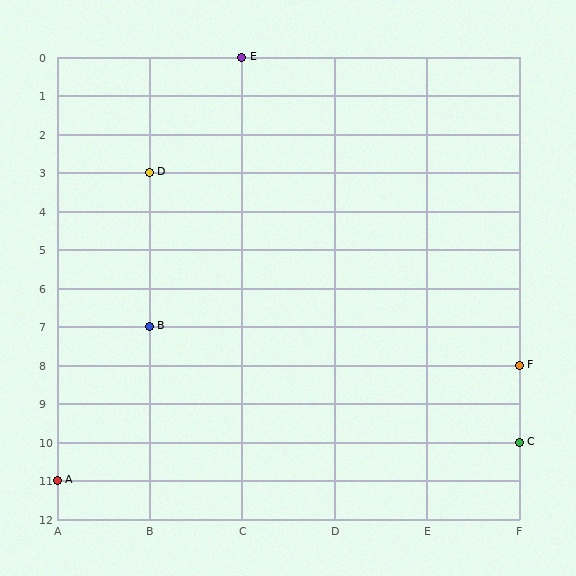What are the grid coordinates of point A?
Point A is at grid coordinates (A, 11).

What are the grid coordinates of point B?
Point B is at grid coordinates (B, 7).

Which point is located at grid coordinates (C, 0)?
Point E is at (C, 0).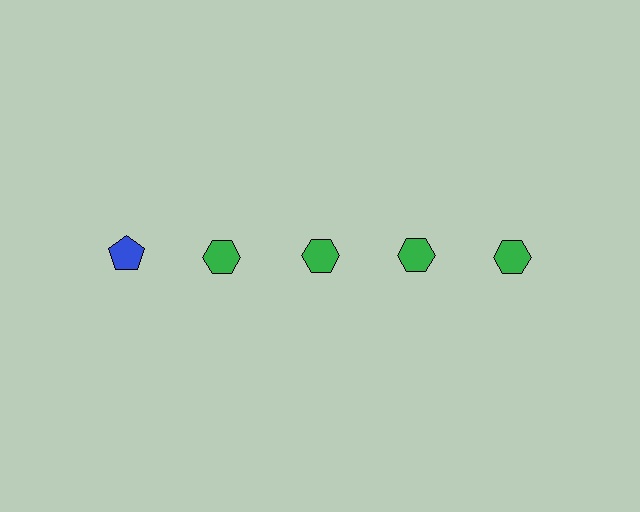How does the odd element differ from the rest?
It differs in both color (blue instead of green) and shape (pentagon instead of hexagon).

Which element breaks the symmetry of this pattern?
The blue pentagon in the top row, leftmost column breaks the symmetry. All other shapes are green hexagons.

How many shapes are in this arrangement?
There are 5 shapes arranged in a grid pattern.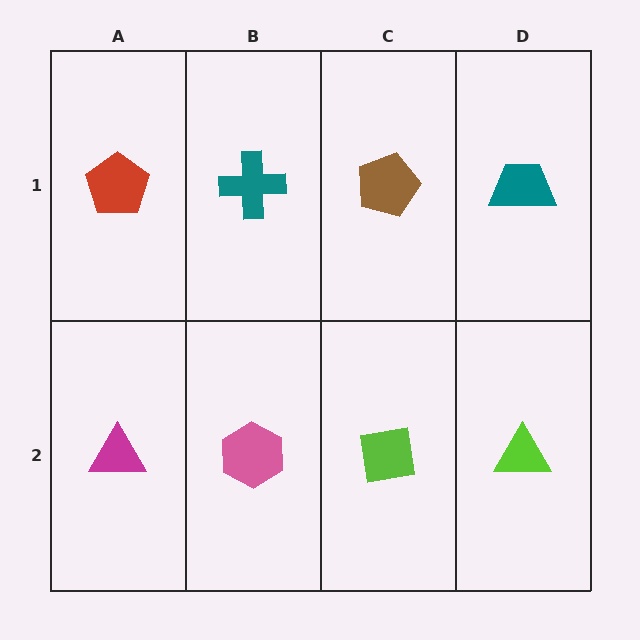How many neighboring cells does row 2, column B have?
3.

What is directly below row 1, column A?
A magenta triangle.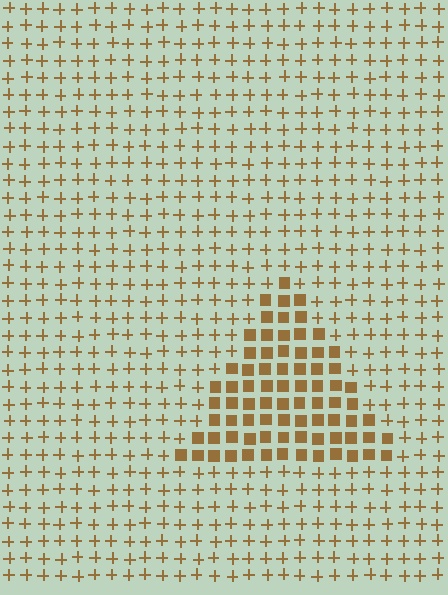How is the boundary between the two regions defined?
The boundary is defined by a change in element shape: squares inside vs. plus signs outside. All elements share the same color and spacing.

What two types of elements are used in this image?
The image uses squares inside the triangle region and plus signs outside it.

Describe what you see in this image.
The image is filled with small brown elements arranged in a uniform grid. A triangle-shaped region contains squares, while the surrounding area contains plus signs. The boundary is defined purely by the change in element shape.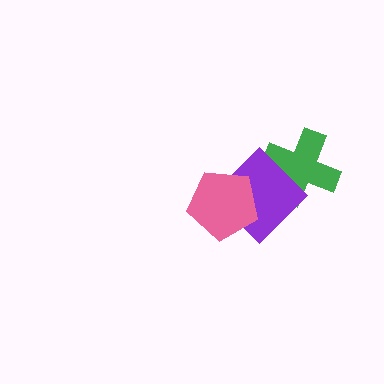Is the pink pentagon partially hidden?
No, no other shape covers it.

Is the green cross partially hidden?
Yes, it is partially covered by another shape.